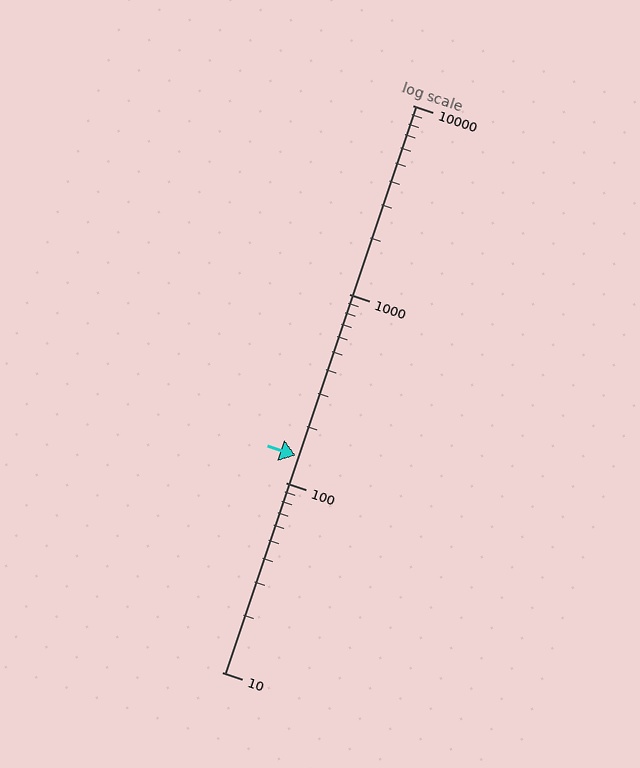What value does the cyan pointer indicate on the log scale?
The pointer indicates approximately 140.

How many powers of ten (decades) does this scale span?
The scale spans 3 decades, from 10 to 10000.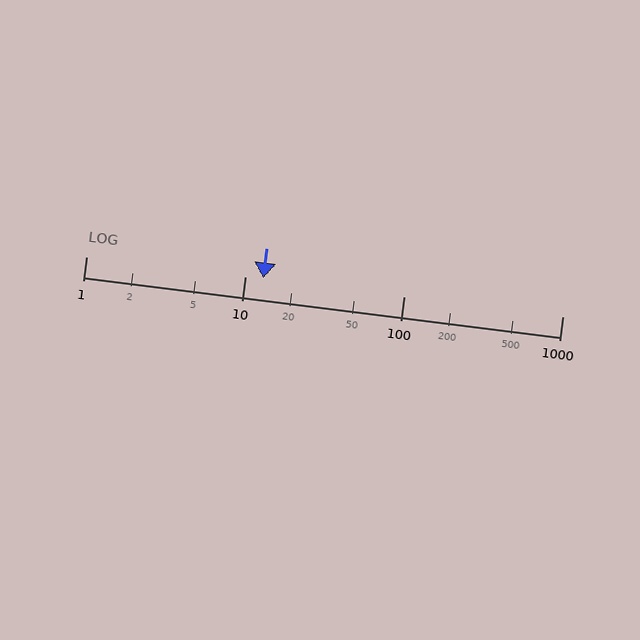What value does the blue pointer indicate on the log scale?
The pointer indicates approximately 13.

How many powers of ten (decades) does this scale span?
The scale spans 3 decades, from 1 to 1000.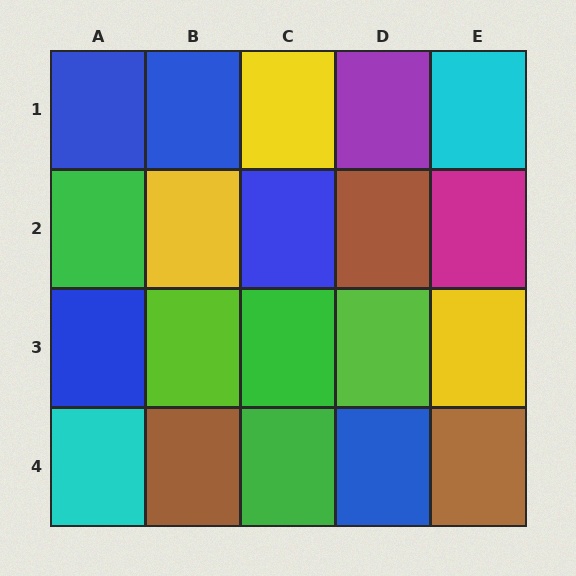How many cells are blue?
5 cells are blue.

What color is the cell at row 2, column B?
Yellow.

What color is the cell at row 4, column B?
Brown.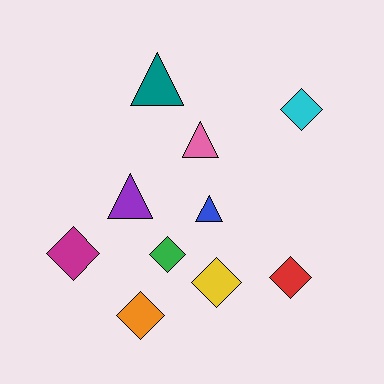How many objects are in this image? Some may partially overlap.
There are 10 objects.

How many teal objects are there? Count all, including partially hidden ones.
There is 1 teal object.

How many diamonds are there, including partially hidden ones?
There are 6 diamonds.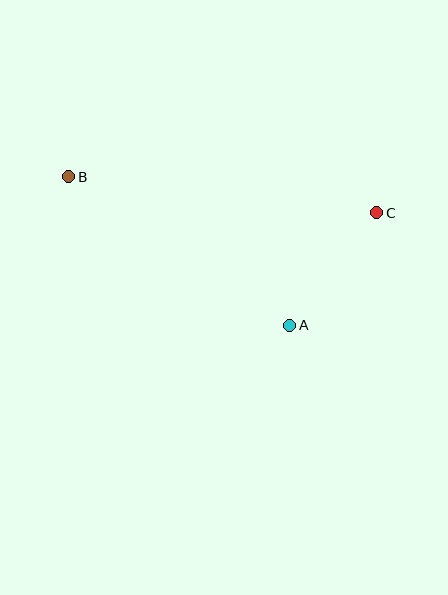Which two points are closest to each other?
Points A and C are closest to each other.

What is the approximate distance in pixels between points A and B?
The distance between A and B is approximately 266 pixels.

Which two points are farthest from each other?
Points B and C are farthest from each other.